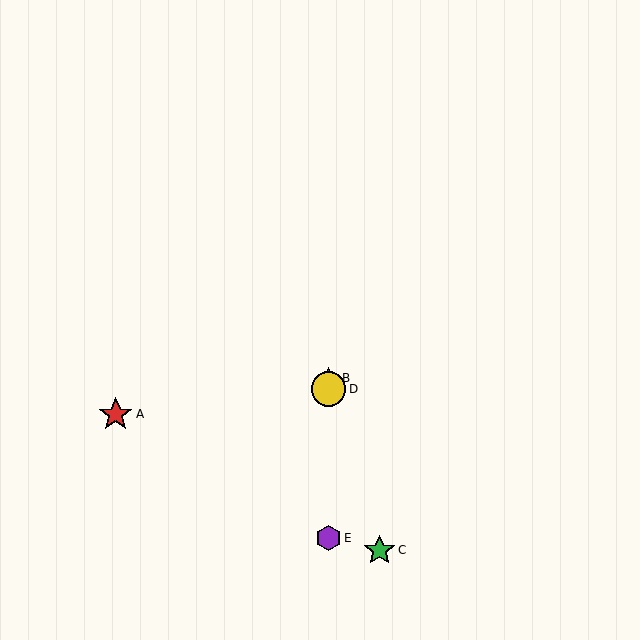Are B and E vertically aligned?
Yes, both are at x≈329.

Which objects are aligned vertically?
Objects B, D, E are aligned vertically.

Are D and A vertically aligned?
No, D is at x≈329 and A is at x≈116.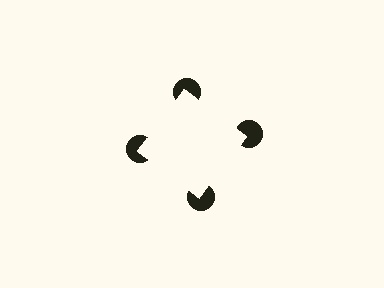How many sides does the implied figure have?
4 sides.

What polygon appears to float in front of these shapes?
An illusory square — its edges are inferred from the aligned wedge cuts in the pac-man discs, not physically drawn.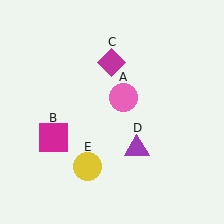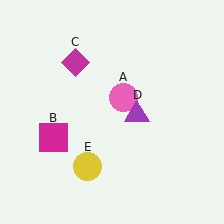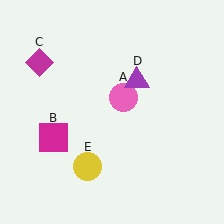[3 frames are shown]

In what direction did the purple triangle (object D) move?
The purple triangle (object D) moved up.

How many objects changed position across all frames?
2 objects changed position: magenta diamond (object C), purple triangle (object D).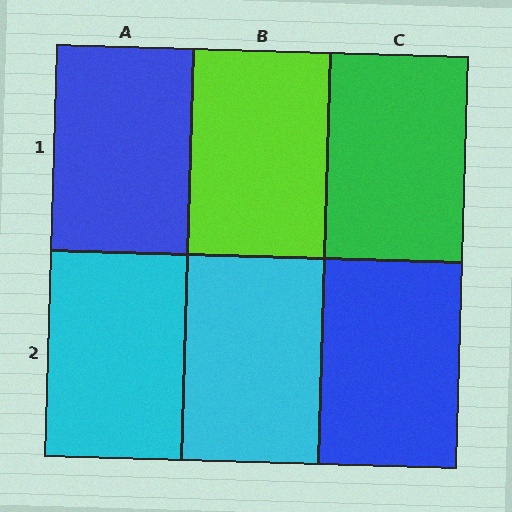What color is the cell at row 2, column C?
Blue.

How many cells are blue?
2 cells are blue.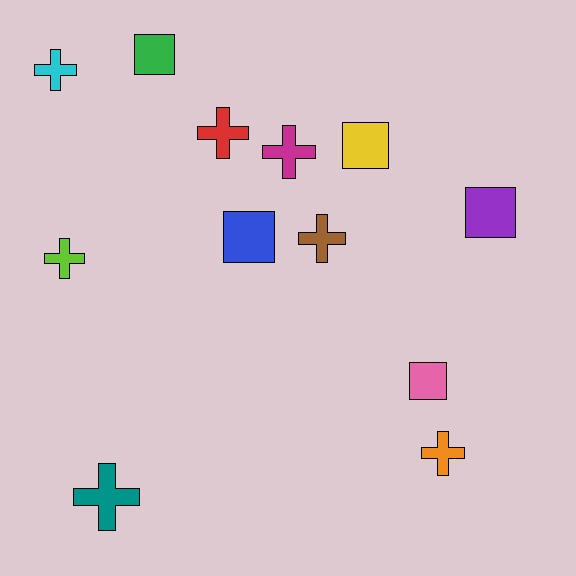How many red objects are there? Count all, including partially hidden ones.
There is 1 red object.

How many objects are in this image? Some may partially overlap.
There are 12 objects.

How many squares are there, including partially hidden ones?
There are 5 squares.